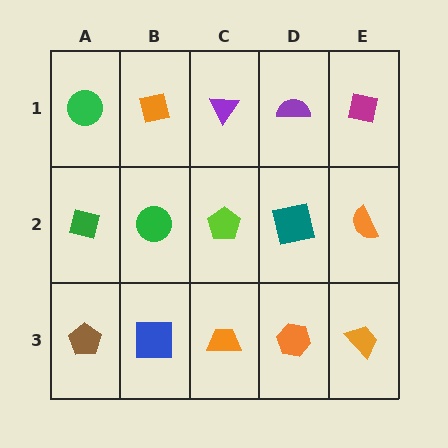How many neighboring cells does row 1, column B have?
3.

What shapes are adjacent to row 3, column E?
An orange semicircle (row 2, column E), an orange hexagon (row 3, column D).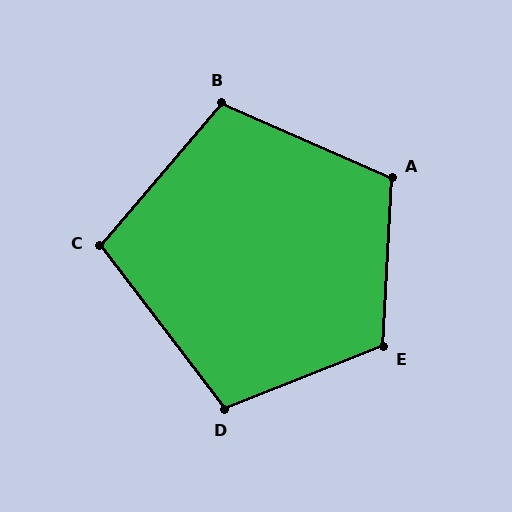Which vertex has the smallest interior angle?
C, at approximately 102 degrees.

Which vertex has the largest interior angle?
E, at approximately 114 degrees.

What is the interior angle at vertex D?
Approximately 106 degrees (obtuse).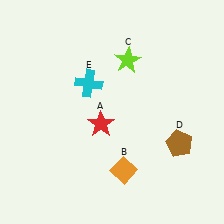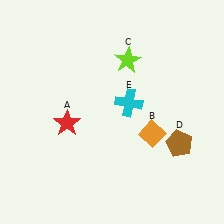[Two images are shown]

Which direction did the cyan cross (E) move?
The cyan cross (E) moved right.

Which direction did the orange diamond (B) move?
The orange diamond (B) moved up.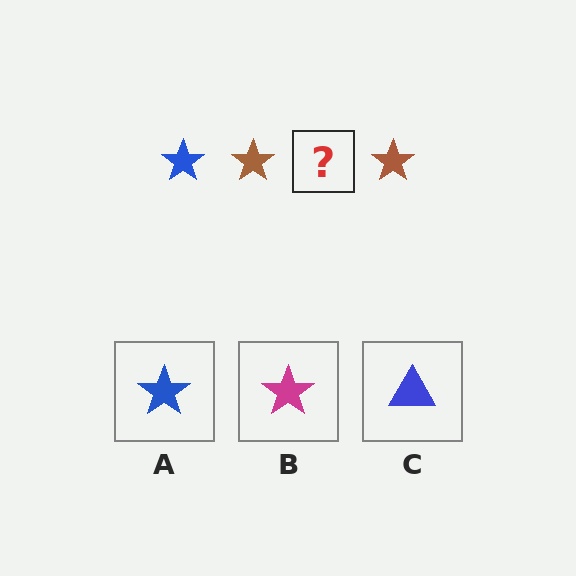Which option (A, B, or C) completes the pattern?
A.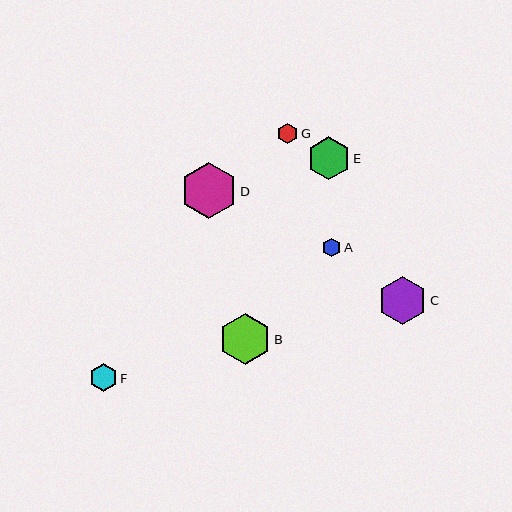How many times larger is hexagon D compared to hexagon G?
Hexagon D is approximately 2.8 times the size of hexagon G.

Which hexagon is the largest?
Hexagon D is the largest with a size of approximately 56 pixels.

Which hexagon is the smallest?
Hexagon A is the smallest with a size of approximately 19 pixels.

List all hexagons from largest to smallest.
From largest to smallest: D, B, C, E, F, G, A.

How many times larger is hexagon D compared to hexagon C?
Hexagon D is approximately 1.2 times the size of hexagon C.